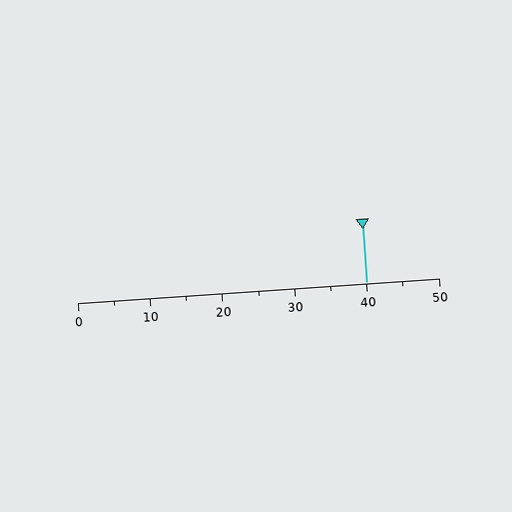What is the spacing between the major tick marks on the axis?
The major ticks are spaced 10 apart.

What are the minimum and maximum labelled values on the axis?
The axis runs from 0 to 50.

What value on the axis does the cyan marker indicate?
The marker indicates approximately 40.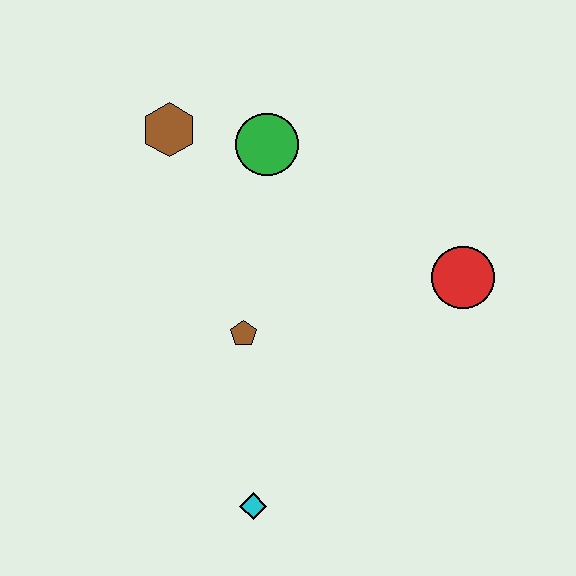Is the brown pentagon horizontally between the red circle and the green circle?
No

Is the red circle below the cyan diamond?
No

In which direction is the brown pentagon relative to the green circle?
The brown pentagon is below the green circle.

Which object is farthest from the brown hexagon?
The cyan diamond is farthest from the brown hexagon.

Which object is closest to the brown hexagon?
The green circle is closest to the brown hexagon.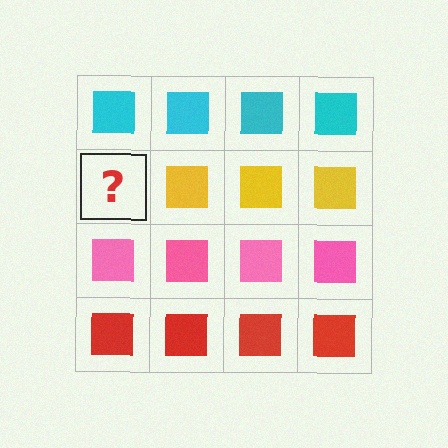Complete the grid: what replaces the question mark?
The question mark should be replaced with a yellow square.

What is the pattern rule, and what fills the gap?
The rule is that each row has a consistent color. The gap should be filled with a yellow square.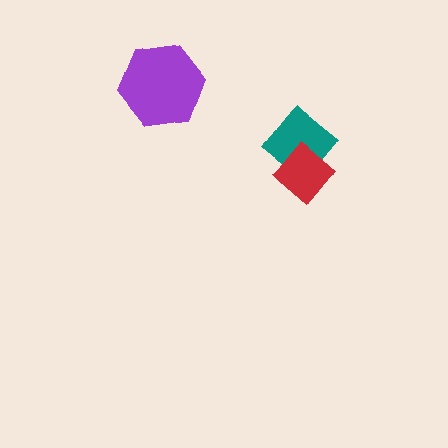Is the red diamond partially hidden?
No, no other shape covers it.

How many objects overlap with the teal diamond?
1 object overlaps with the teal diamond.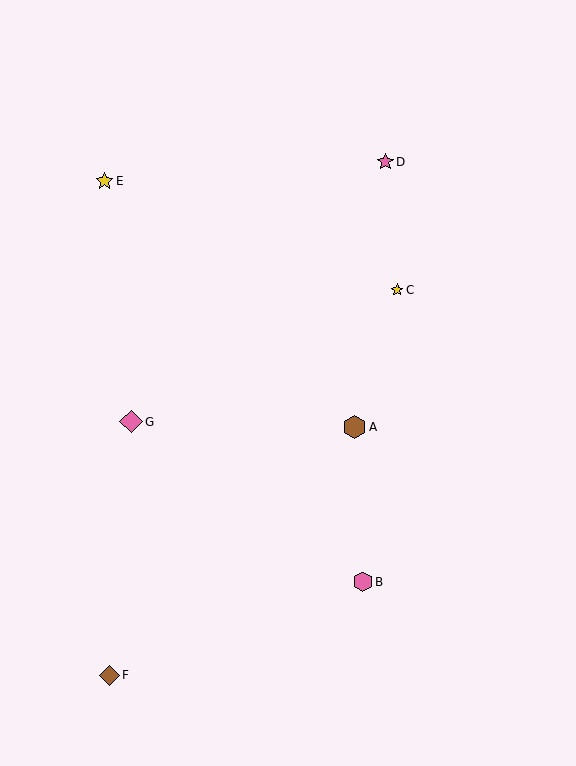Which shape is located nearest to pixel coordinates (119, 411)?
The pink diamond (labeled G) at (131, 422) is nearest to that location.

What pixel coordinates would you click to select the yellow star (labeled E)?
Click at (105, 181) to select the yellow star E.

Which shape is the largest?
The brown hexagon (labeled A) is the largest.